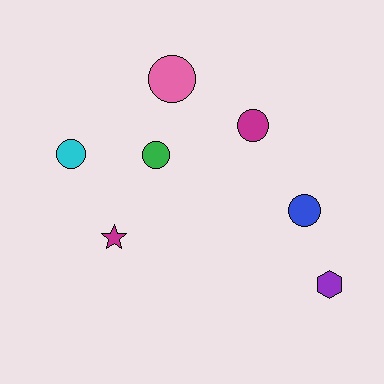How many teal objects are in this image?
There are no teal objects.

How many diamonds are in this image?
There are no diamonds.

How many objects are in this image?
There are 7 objects.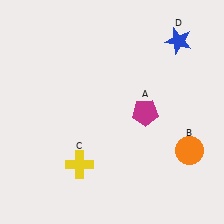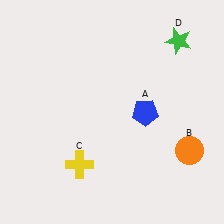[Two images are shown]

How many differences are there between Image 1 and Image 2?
There are 2 differences between the two images.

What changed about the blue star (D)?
In Image 1, D is blue. In Image 2, it changed to green.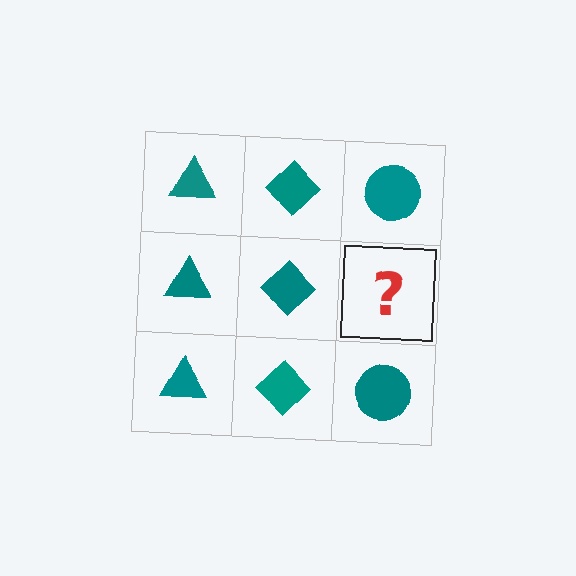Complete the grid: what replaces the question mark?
The question mark should be replaced with a teal circle.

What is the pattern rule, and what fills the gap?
The rule is that each column has a consistent shape. The gap should be filled with a teal circle.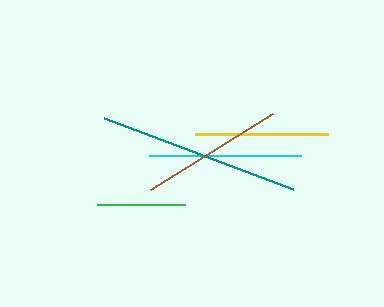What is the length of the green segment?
The green segment is approximately 88 pixels long.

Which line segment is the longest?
The teal line is the longest at approximately 202 pixels.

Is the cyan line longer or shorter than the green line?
The cyan line is longer than the green line.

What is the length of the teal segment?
The teal segment is approximately 202 pixels long.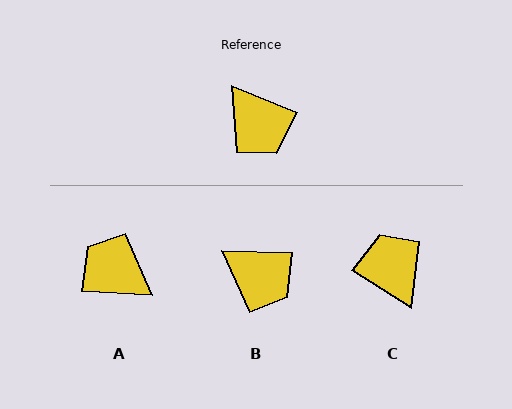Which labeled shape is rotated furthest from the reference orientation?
C, about 170 degrees away.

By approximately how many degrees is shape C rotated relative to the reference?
Approximately 170 degrees counter-clockwise.